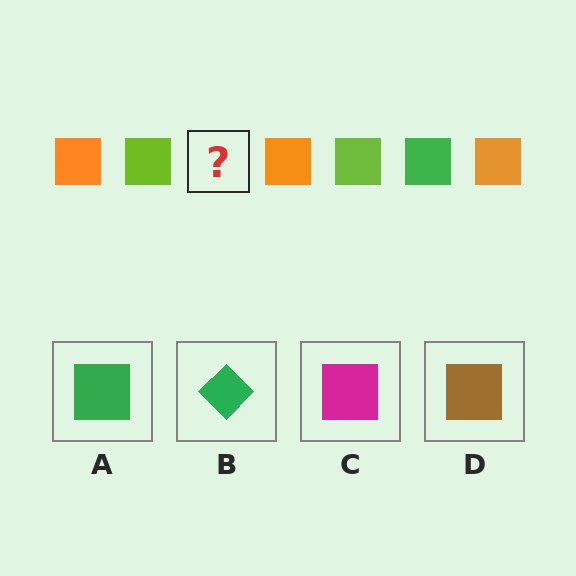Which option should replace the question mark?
Option A.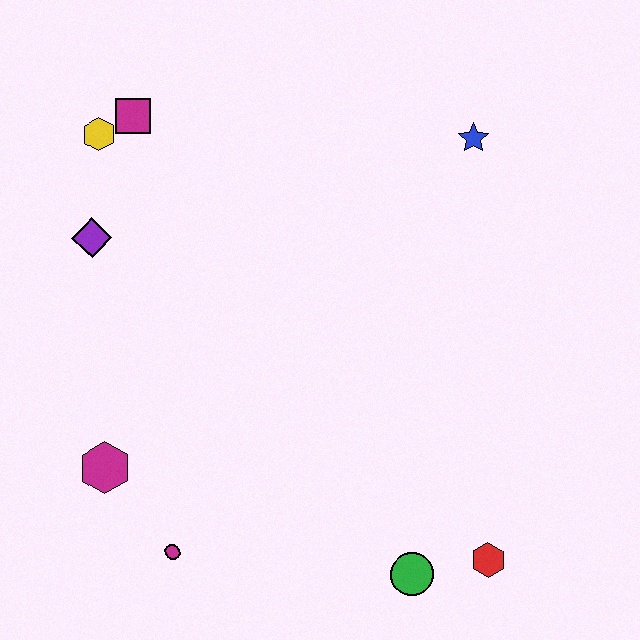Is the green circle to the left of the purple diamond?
No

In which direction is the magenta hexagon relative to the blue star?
The magenta hexagon is to the left of the blue star.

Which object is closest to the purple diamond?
The yellow hexagon is closest to the purple diamond.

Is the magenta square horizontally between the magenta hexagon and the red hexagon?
Yes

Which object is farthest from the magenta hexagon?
The blue star is farthest from the magenta hexagon.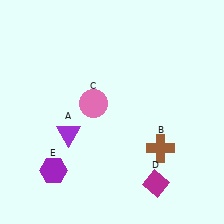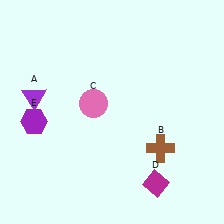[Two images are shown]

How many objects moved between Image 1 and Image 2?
2 objects moved between the two images.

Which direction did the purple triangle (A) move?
The purple triangle (A) moved up.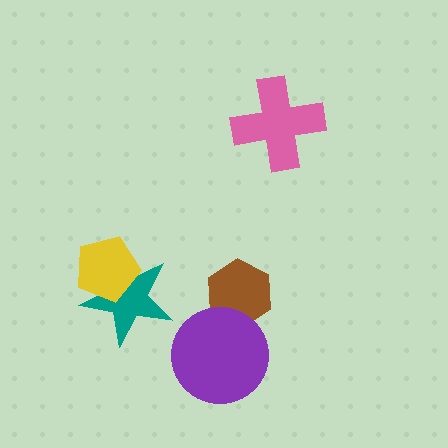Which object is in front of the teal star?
The yellow pentagon is in front of the teal star.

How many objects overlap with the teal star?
1 object overlaps with the teal star.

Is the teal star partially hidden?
Yes, it is partially covered by another shape.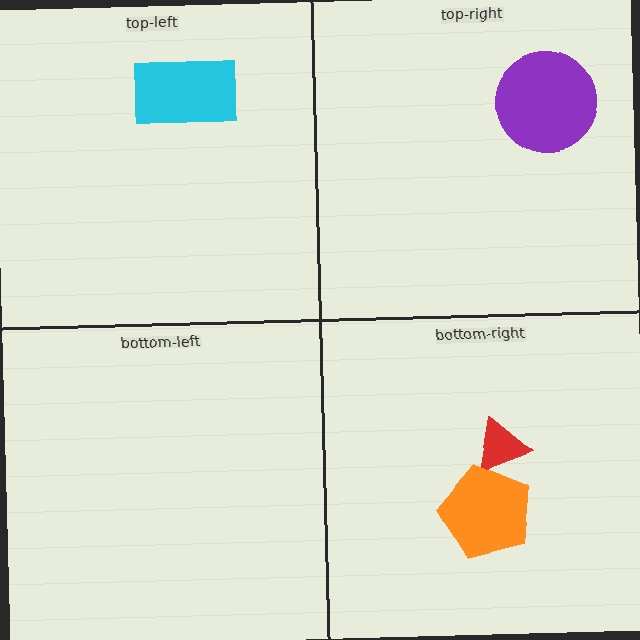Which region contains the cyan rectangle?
The top-left region.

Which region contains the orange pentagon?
The bottom-right region.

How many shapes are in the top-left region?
1.